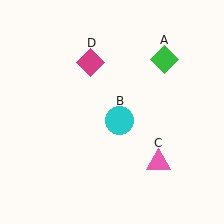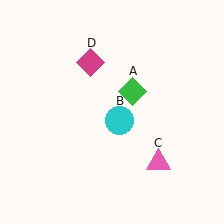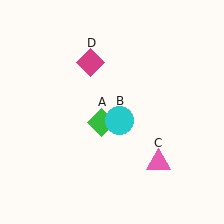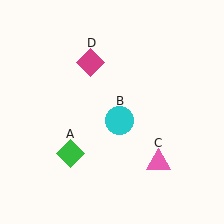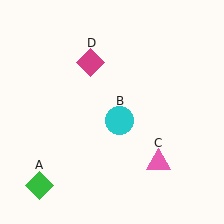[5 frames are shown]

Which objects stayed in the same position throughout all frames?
Cyan circle (object B) and pink triangle (object C) and magenta diamond (object D) remained stationary.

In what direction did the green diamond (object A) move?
The green diamond (object A) moved down and to the left.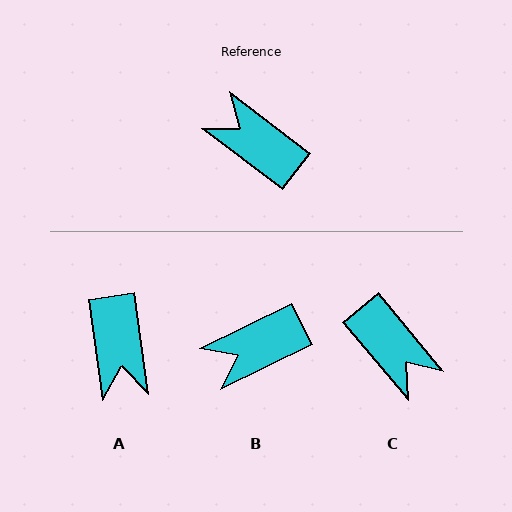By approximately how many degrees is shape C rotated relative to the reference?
Approximately 167 degrees counter-clockwise.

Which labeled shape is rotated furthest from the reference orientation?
C, about 167 degrees away.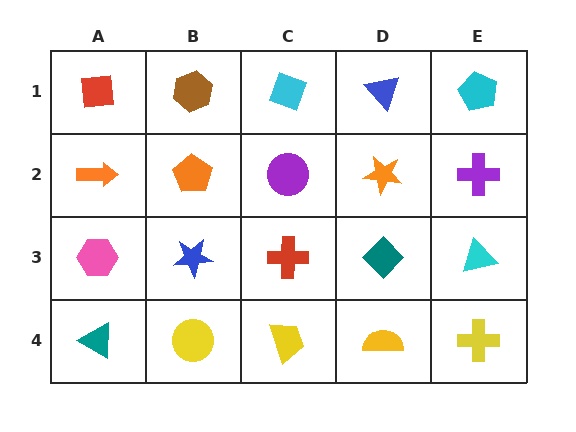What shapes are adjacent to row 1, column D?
An orange star (row 2, column D), a cyan diamond (row 1, column C), a cyan pentagon (row 1, column E).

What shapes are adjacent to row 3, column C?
A purple circle (row 2, column C), a yellow trapezoid (row 4, column C), a blue star (row 3, column B), a teal diamond (row 3, column D).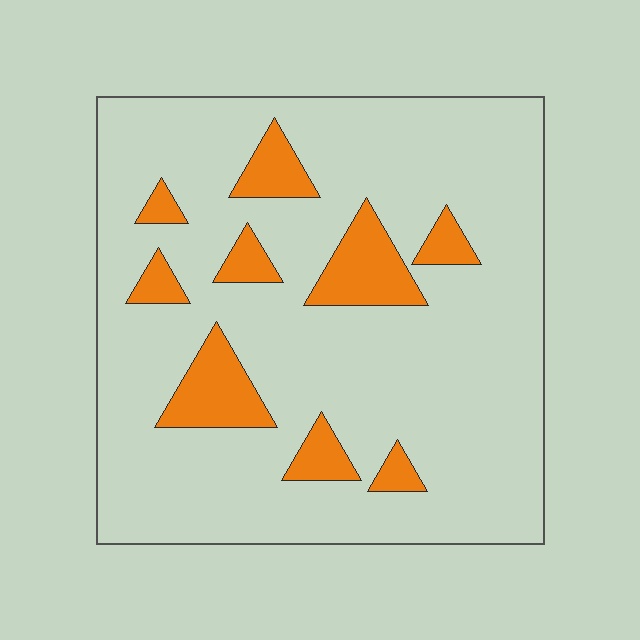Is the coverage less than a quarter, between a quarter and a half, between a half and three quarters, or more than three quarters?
Less than a quarter.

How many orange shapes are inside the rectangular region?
9.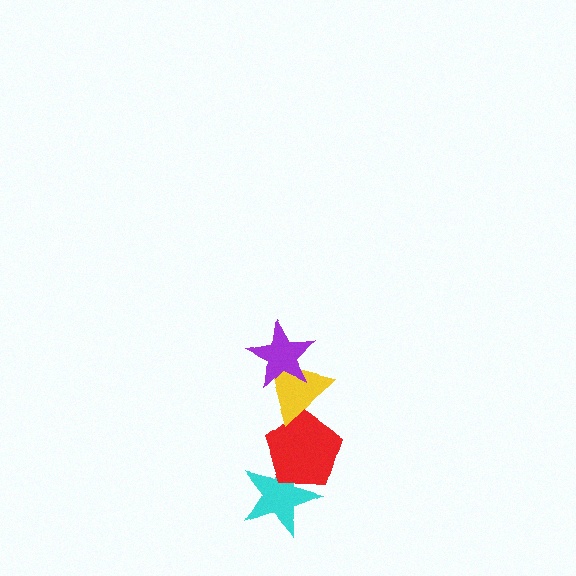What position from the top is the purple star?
The purple star is 1st from the top.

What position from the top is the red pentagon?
The red pentagon is 3rd from the top.